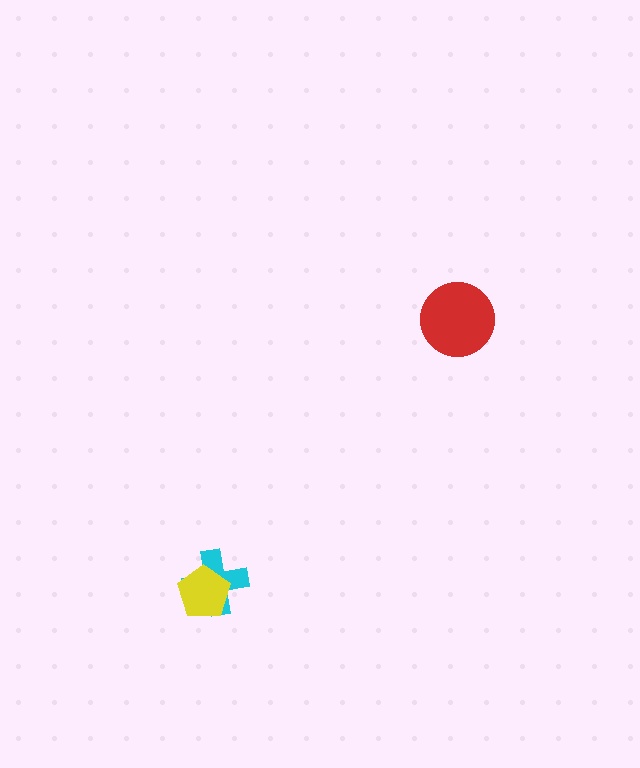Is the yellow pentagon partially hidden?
No, no other shape covers it.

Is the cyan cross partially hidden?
Yes, it is partially covered by another shape.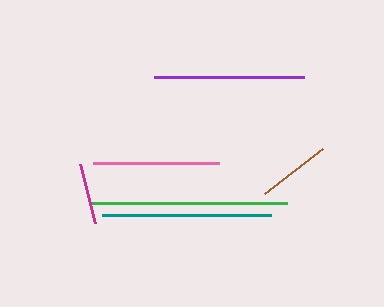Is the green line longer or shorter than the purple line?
The green line is longer than the purple line.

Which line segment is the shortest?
The magenta line is the shortest at approximately 61 pixels.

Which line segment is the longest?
The green line is the longest at approximately 195 pixels.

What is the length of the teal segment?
The teal segment is approximately 169 pixels long.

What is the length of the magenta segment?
The magenta segment is approximately 61 pixels long.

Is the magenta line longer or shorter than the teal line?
The teal line is longer than the magenta line.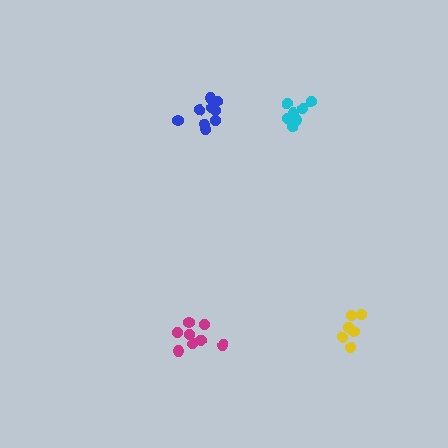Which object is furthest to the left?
The blue cluster is leftmost.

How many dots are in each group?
Group 1: 8 dots, Group 2: 9 dots, Group 3: 8 dots, Group 4: 6 dots (31 total).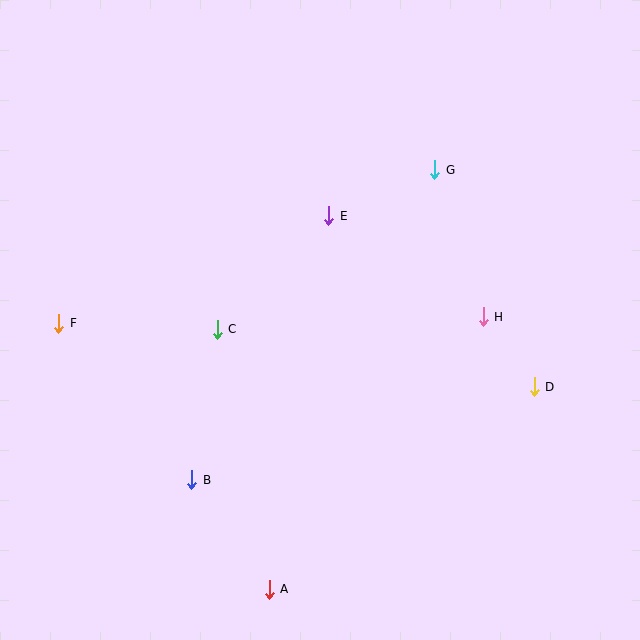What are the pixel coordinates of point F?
Point F is at (59, 323).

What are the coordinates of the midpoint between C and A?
The midpoint between C and A is at (243, 459).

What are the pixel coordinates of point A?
Point A is at (269, 589).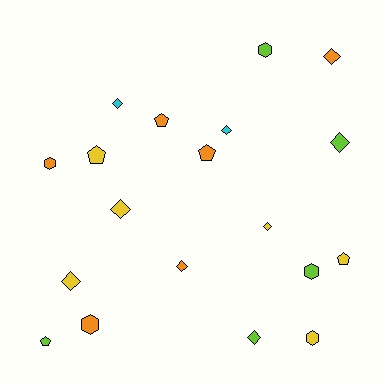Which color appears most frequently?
Orange, with 6 objects.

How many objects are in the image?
There are 19 objects.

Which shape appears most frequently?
Diamond, with 9 objects.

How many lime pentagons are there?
There is 1 lime pentagon.